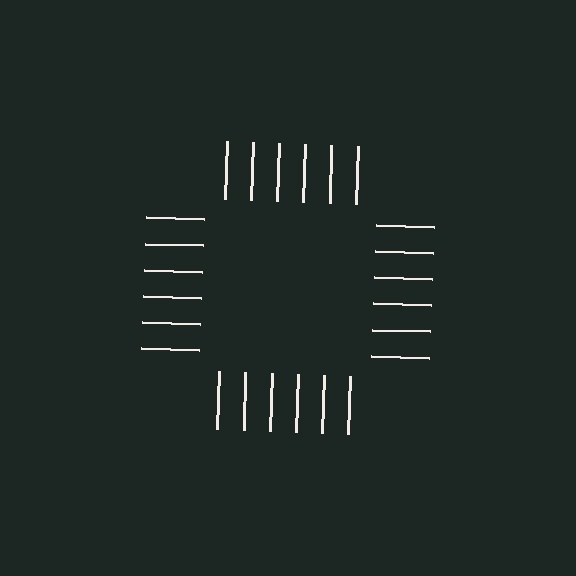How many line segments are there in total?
24 — 6 along each of the 4 edges.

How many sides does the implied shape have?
4 sides — the line-ends trace a square.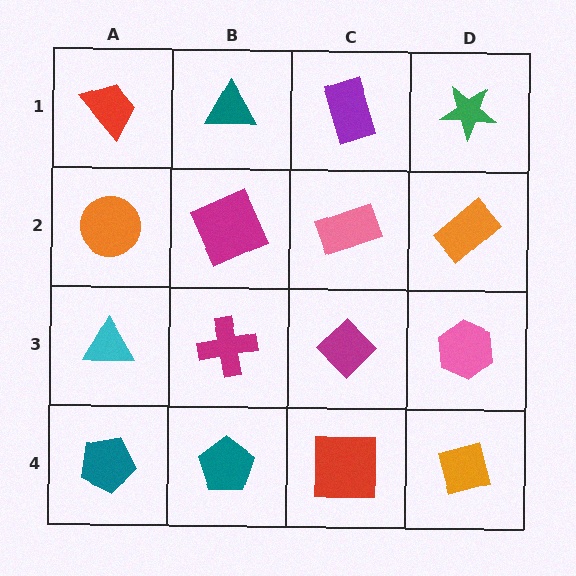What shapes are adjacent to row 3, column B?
A magenta square (row 2, column B), a teal pentagon (row 4, column B), a cyan triangle (row 3, column A), a magenta diamond (row 3, column C).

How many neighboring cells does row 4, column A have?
2.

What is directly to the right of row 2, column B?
A pink rectangle.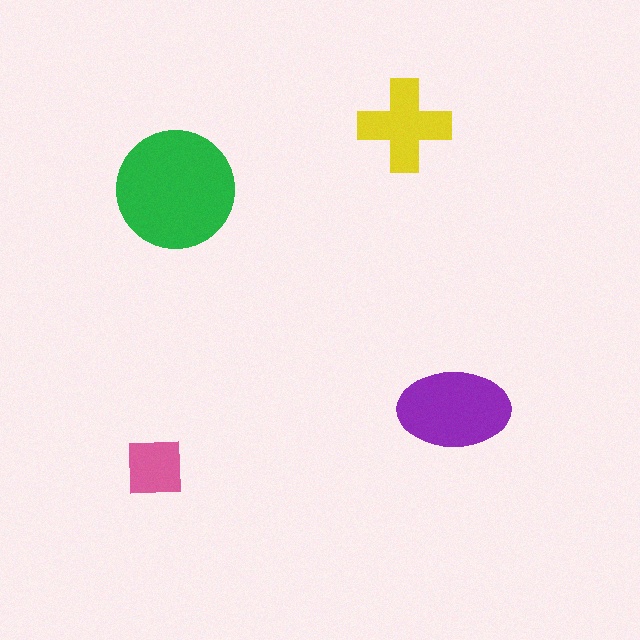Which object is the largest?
The green circle.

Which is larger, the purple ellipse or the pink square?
The purple ellipse.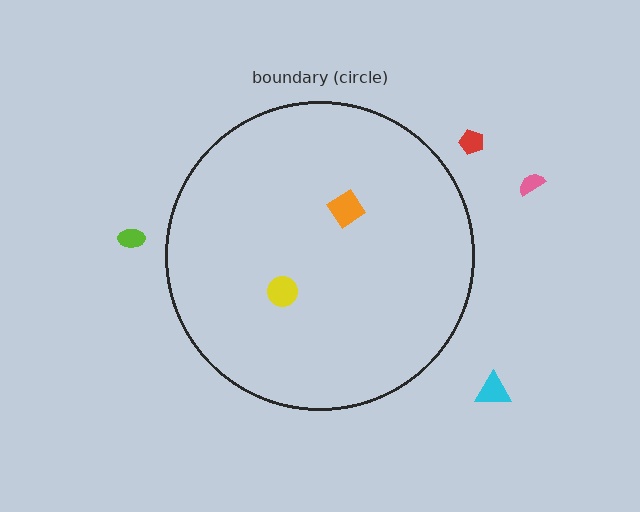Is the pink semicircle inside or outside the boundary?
Outside.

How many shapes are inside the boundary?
2 inside, 4 outside.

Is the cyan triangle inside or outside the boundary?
Outside.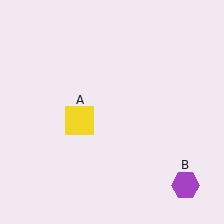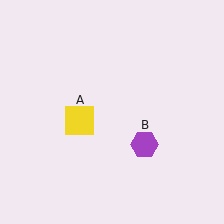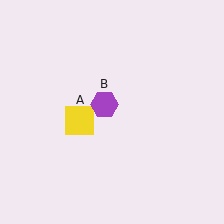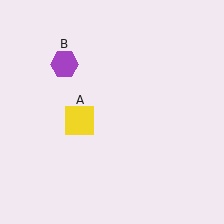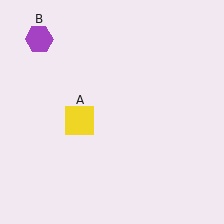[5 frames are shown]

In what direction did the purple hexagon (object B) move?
The purple hexagon (object B) moved up and to the left.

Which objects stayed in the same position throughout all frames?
Yellow square (object A) remained stationary.